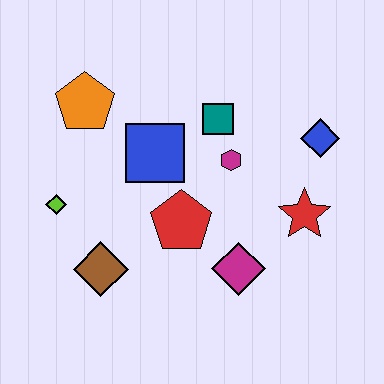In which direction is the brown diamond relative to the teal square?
The brown diamond is below the teal square.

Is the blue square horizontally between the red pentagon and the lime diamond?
Yes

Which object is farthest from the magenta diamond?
The orange pentagon is farthest from the magenta diamond.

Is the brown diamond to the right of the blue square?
No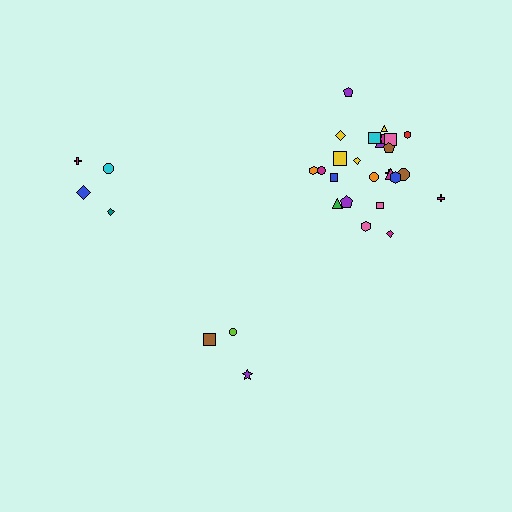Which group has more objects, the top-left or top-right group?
The top-right group.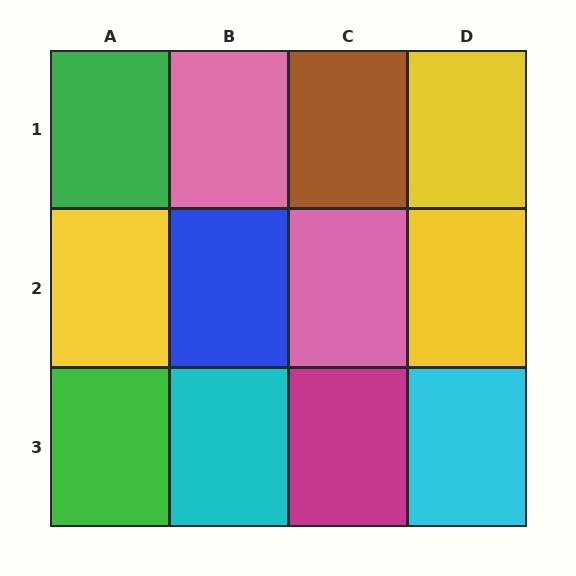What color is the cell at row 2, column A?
Yellow.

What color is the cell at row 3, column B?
Cyan.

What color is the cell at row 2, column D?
Yellow.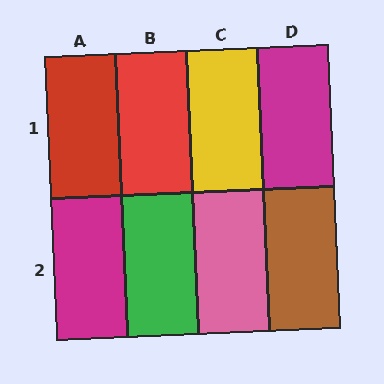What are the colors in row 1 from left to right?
Red, red, yellow, magenta.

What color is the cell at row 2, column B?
Green.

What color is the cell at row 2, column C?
Pink.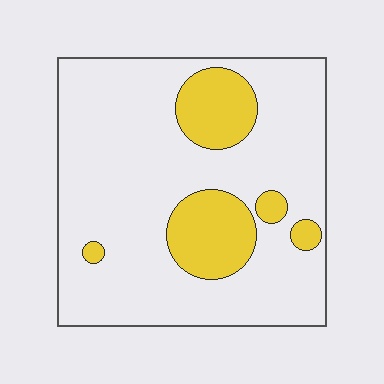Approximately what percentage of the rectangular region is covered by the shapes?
Approximately 20%.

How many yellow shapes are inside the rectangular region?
5.